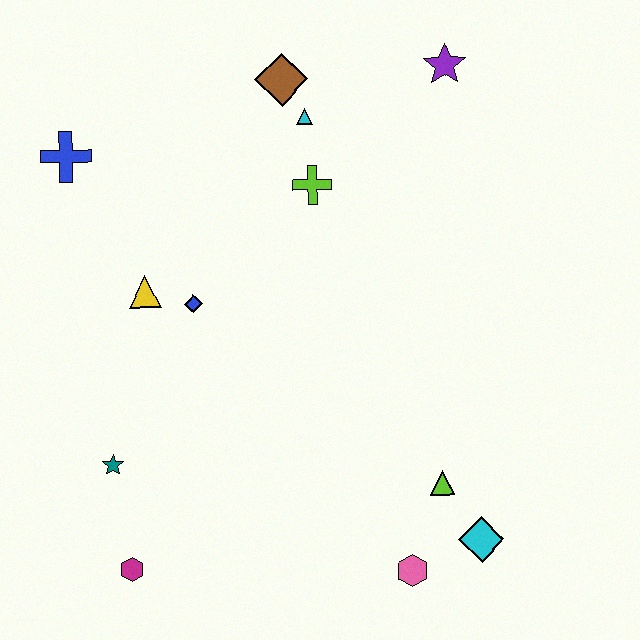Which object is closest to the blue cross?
The yellow triangle is closest to the blue cross.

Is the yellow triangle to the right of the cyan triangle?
No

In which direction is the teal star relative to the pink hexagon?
The teal star is to the left of the pink hexagon.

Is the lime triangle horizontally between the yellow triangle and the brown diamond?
No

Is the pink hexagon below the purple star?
Yes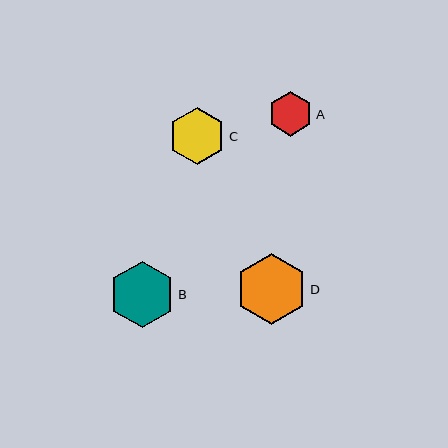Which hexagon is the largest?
Hexagon D is the largest with a size of approximately 71 pixels.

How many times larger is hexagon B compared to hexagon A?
Hexagon B is approximately 1.5 times the size of hexagon A.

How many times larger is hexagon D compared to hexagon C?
Hexagon D is approximately 1.3 times the size of hexagon C.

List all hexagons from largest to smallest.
From largest to smallest: D, B, C, A.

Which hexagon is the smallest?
Hexagon A is the smallest with a size of approximately 44 pixels.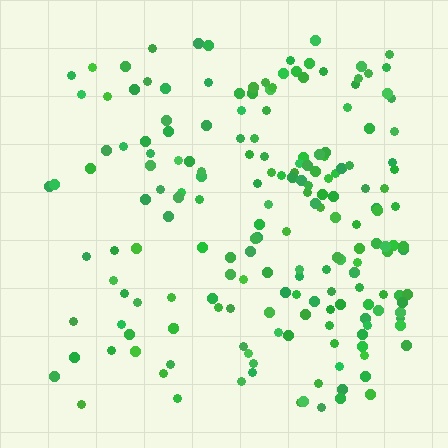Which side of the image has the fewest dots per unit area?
The left.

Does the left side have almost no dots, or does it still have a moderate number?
Still a moderate number, just noticeably fewer than the right.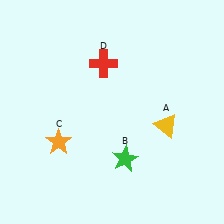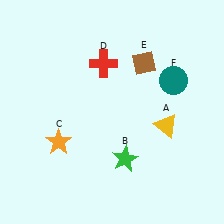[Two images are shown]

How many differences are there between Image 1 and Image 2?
There are 2 differences between the two images.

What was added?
A brown diamond (E), a teal circle (F) were added in Image 2.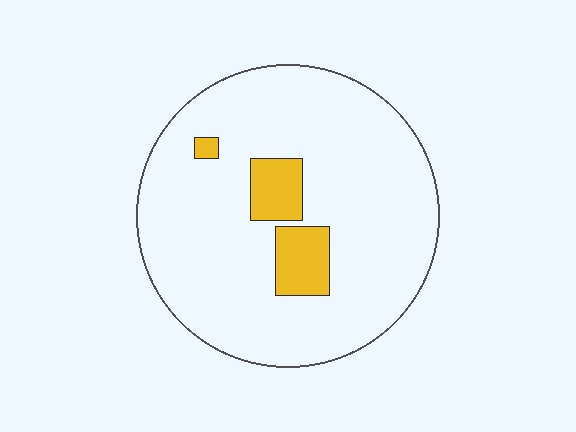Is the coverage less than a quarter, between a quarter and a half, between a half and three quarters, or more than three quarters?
Less than a quarter.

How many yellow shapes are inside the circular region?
3.